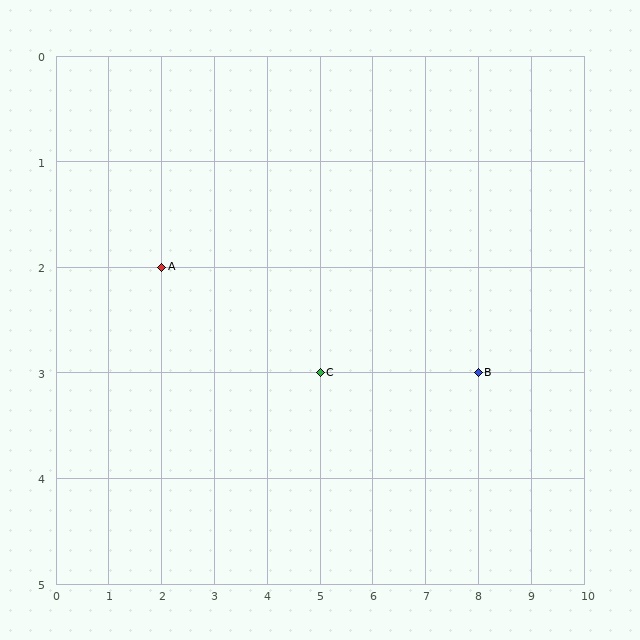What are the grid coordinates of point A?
Point A is at grid coordinates (2, 2).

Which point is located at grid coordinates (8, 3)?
Point B is at (8, 3).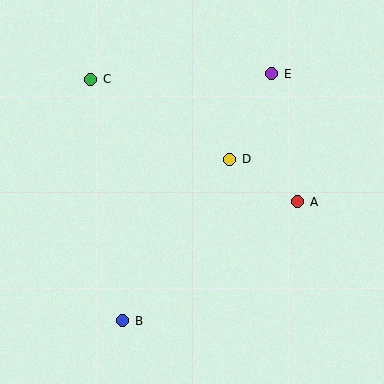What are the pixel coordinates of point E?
Point E is at (272, 74).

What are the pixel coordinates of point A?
Point A is at (298, 202).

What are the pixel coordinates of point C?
Point C is at (91, 80).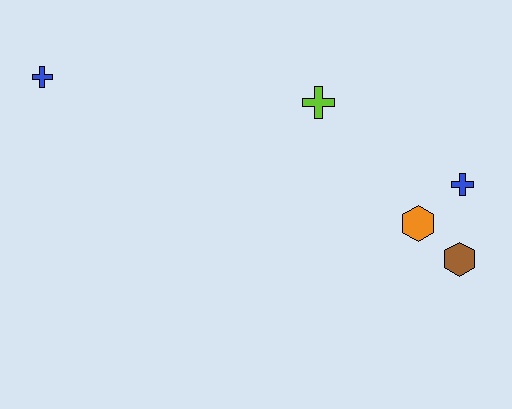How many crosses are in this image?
There are 3 crosses.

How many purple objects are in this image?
There are no purple objects.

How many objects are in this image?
There are 5 objects.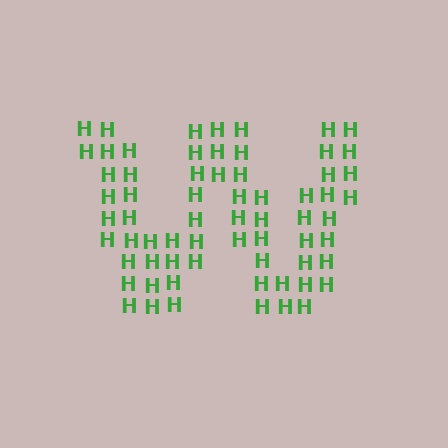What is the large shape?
The large shape is the letter W.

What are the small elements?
The small elements are letter H's.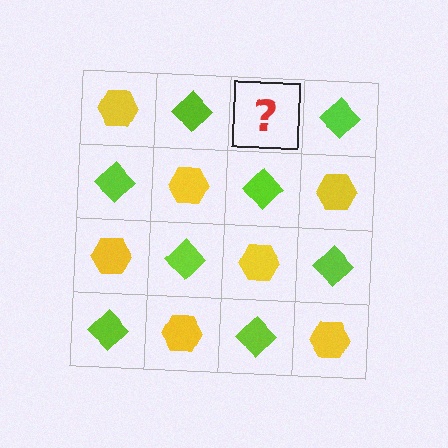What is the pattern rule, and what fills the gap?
The rule is that it alternates yellow hexagon and lime diamond in a checkerboard pattern. The gap should be filled with a yellow hexagon.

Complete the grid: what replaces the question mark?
The question mark should be replaced with a yellow hexagon.